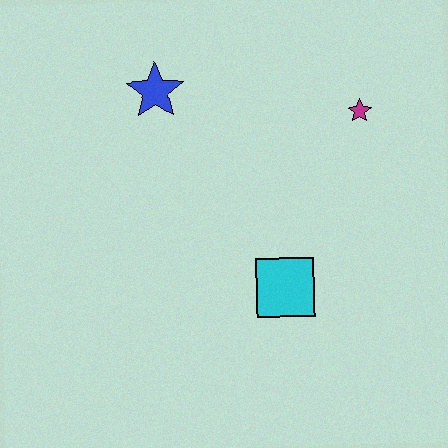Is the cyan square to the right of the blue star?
Yes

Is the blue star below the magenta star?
No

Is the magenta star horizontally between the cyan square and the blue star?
No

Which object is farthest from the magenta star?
The blue star is farthest from the magenta star.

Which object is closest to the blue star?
The magenta star is closest to the blue star.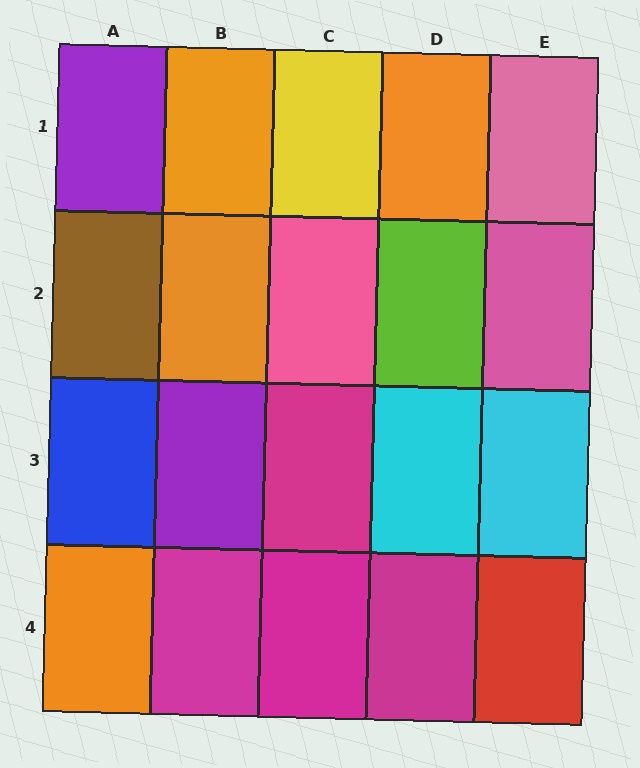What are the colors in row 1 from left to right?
Purple, orange, yellow, orange, pink.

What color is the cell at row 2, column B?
Orange.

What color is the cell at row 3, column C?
Magenta.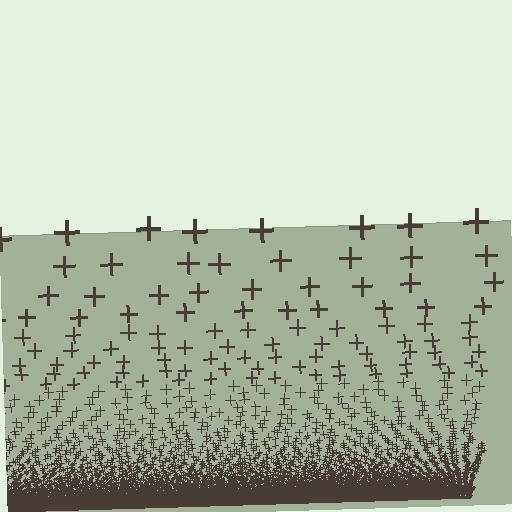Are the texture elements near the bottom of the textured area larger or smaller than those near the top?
Smaller. The gradient is inverted — elements near the bottom are smaller and denser.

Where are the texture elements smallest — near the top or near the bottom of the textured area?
Near the bottom.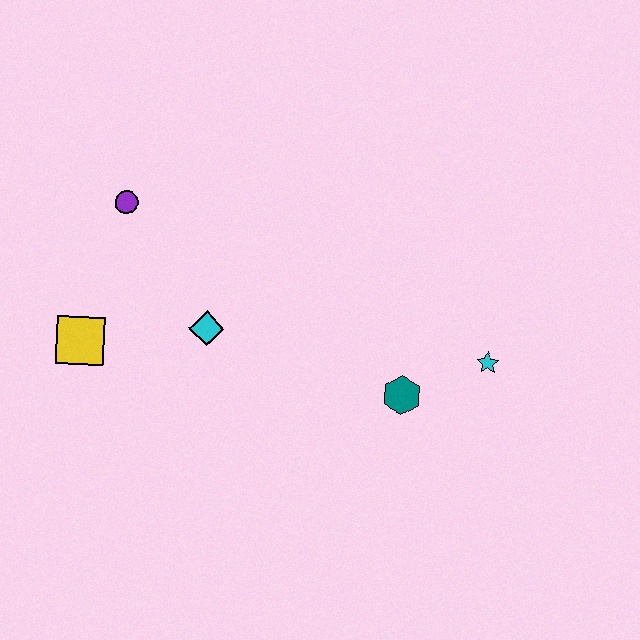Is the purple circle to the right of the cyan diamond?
No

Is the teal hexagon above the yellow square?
No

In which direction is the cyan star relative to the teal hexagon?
The cyan star is to the right of the teal hexagon.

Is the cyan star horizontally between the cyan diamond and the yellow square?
No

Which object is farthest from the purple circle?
The cyan star is farthest from the purple circle.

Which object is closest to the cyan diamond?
The yellow square is closest to the cyan diamond.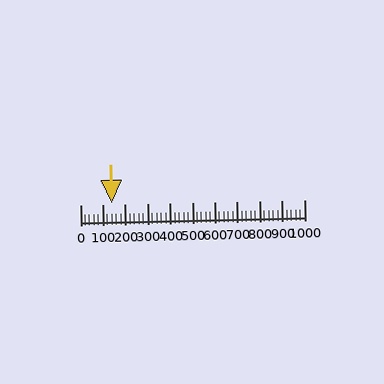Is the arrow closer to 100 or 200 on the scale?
The arrow is closer to 100.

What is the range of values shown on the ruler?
The ruler shows values from 0 to 1000.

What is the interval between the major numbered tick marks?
The major tick marks are spaced 100 units apart.